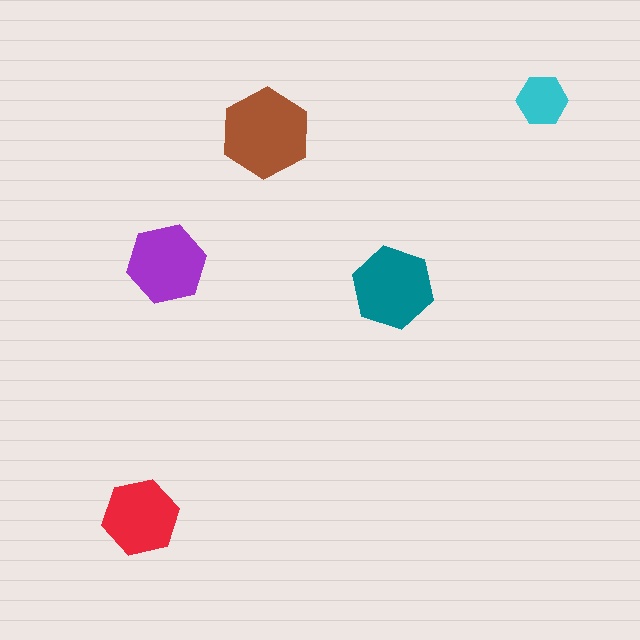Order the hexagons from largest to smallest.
the brown one, the teal one, the purple one, the red one, the cyan one.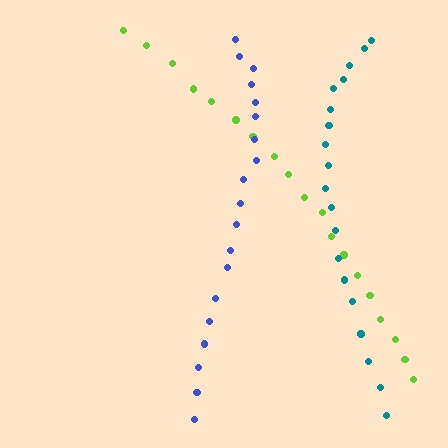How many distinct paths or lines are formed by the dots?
There are 3 distinct paths.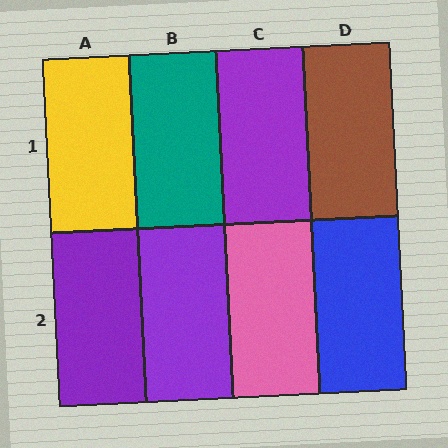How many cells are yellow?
1 cell is yellow.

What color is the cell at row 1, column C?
Purple.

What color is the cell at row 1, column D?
Brown.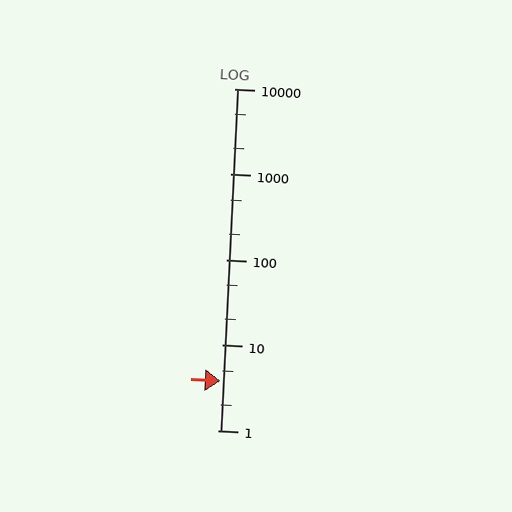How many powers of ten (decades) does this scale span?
The scale spans 4 decades, from 1 to 10000.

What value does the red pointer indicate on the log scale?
The pointer indicates approximately 3.8.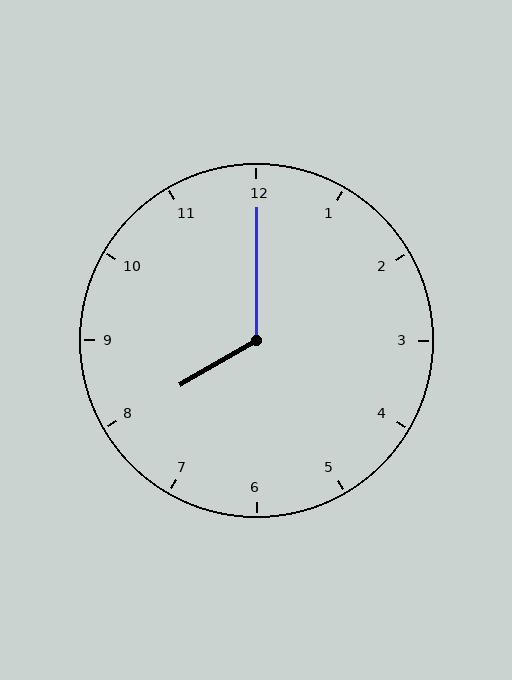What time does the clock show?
8:00.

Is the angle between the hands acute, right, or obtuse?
It is obtuse.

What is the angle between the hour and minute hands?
Approximately 120 degrees.